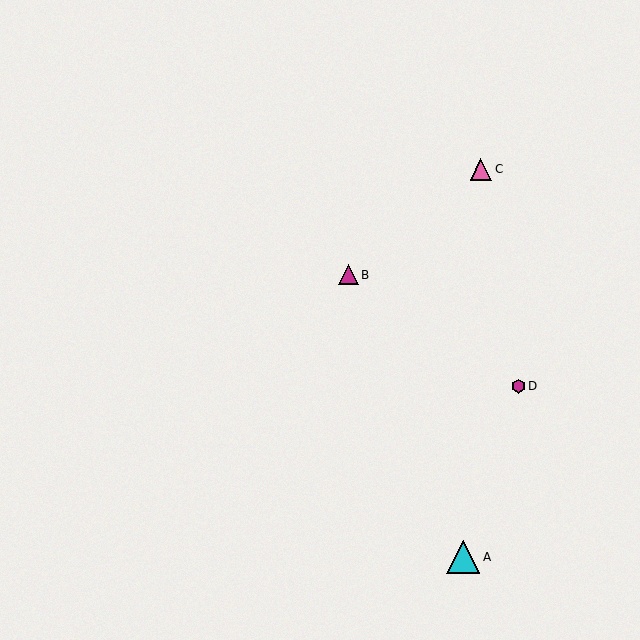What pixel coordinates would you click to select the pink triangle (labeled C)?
Click at (481, 169) to select the pink triangle C.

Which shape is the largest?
The cyan triangle (labeled A) is the largest.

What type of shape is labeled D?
Shape D is a magenta hexagon.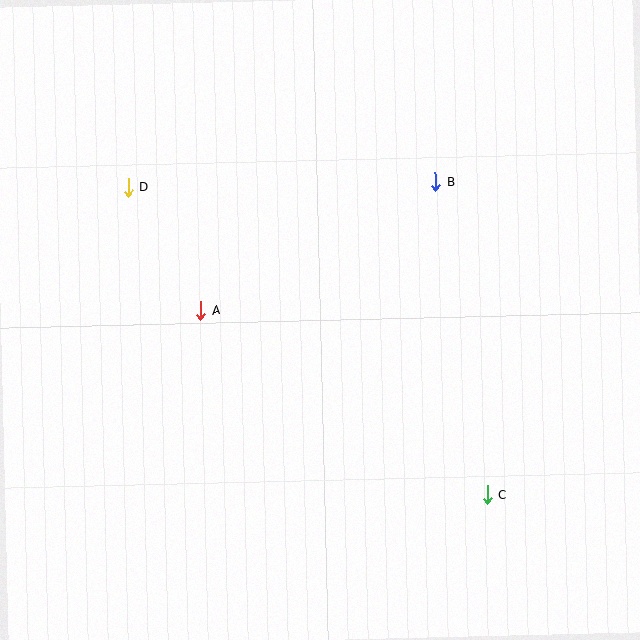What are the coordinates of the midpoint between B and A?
The midpoint between B and A is at (318, 246).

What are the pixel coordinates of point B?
Point B is at (436, 182).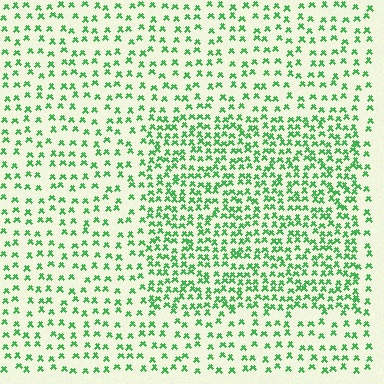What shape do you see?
I see a rectangle.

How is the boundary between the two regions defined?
The boundary is defined by a change in element density (approximately 1.9x ratio). All elements are the same color, size, and shape.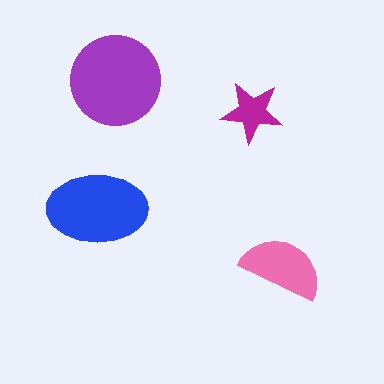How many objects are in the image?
There are 4 objects in the image.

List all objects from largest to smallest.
The purple circle, the blue ellipse, the pink semicircle, the magenta star.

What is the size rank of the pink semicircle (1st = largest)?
3rd.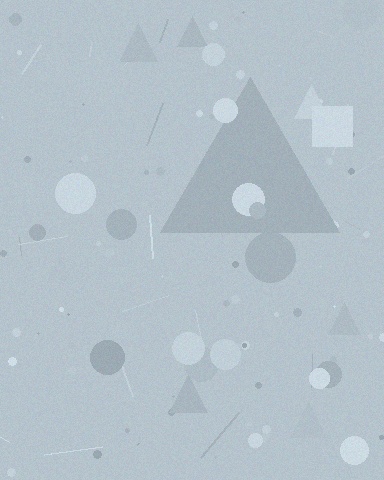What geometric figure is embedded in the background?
A triangle is embedded in the background.